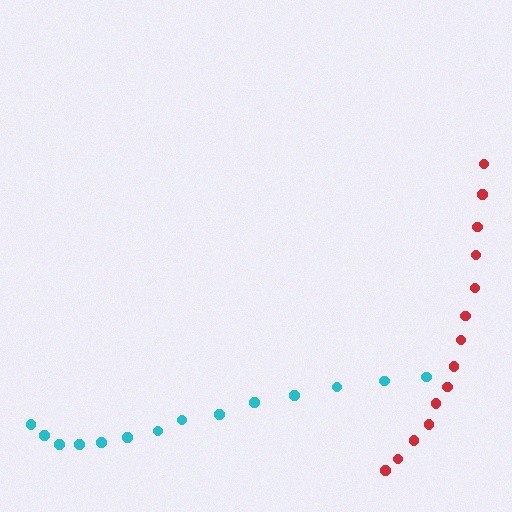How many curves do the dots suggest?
There are 2 distinct paths.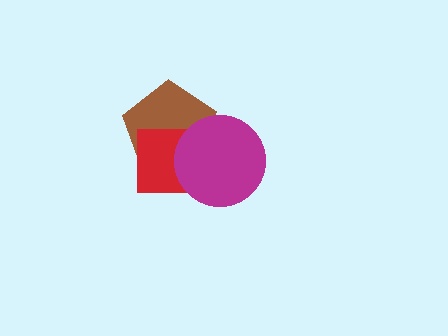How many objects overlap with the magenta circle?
2 objects overlap with the magenta circle.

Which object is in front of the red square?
The magenta circle is in front of the red square.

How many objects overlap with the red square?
2 objects overlap with the red square.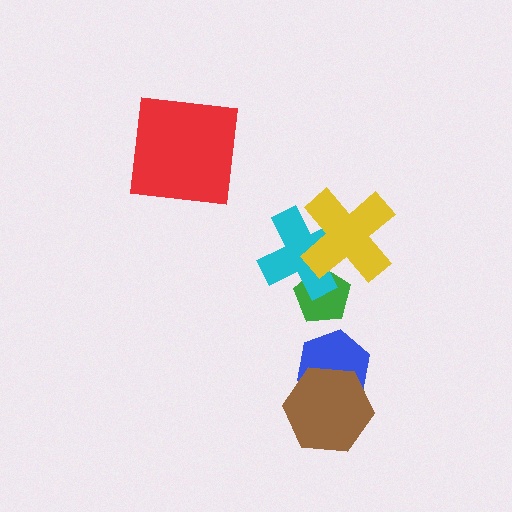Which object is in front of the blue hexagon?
The brown hexagon is in front of the blue hexagon.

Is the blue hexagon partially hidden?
Yes, it is partially covered by another shape.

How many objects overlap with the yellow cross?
2 objects overlap with the yellow cross.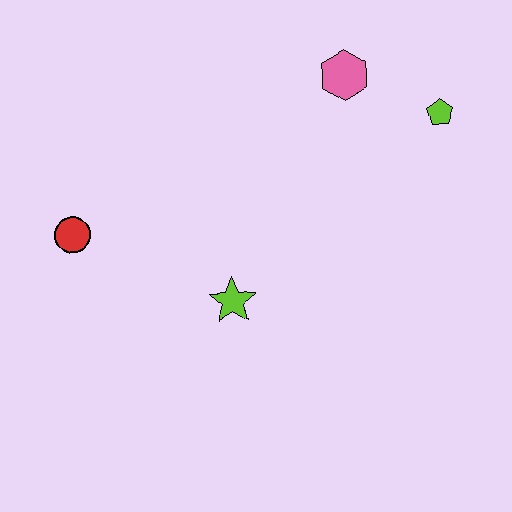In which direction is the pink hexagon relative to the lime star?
The pink hexagon is above the lime star.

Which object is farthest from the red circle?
The lime pentagon is farthest from the red circle.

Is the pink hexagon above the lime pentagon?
Yes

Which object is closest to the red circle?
The lime star is closest to the red circle.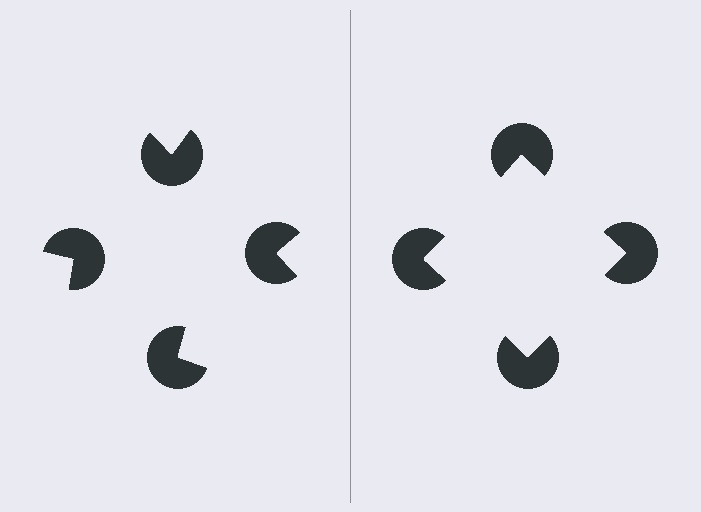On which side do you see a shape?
An illusory square appears on the right side. On the left side the wedge cuts are rotated, so no coherent shape forms.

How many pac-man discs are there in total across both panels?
8 — 4 on each side.